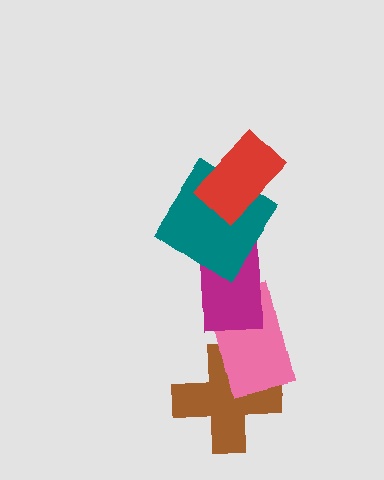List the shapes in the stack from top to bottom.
From top to bottom: the red rectangle, the teal diamond, the magenta rectangle, the pink rectangle, the brown cross.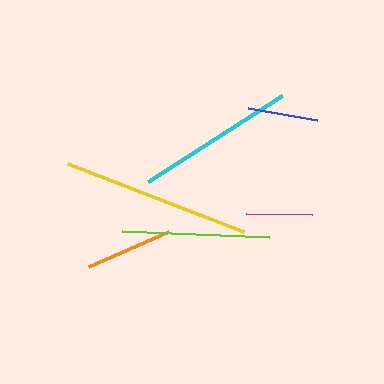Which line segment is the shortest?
The magenta line is the shortest at approximately 66 pixels.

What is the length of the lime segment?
The lime segment is approximately 146 pixels long.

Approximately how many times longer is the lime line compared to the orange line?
The lime line is approximately 1.7 times the length of the orange line.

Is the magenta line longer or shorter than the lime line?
The lime line is longer than the magenta line.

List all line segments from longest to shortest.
From longest to shortest: yellow, cyan, lime, orange, blue, magenta.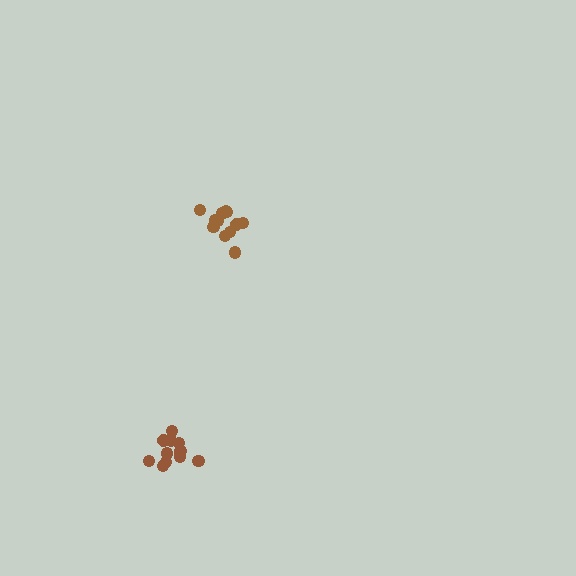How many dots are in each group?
Group 1: 13 dots, Group 2: 12 dots (25 total).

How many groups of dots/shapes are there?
There are 2 groups.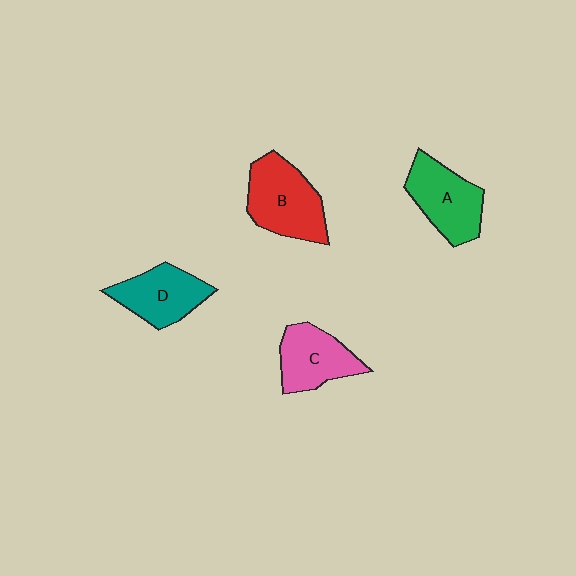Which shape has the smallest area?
Shape C (pink).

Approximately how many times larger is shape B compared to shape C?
Approximately 1.3 times.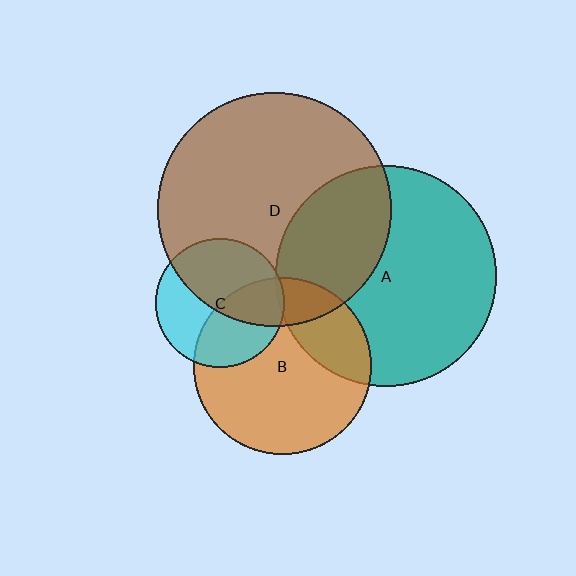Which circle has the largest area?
Circle D (brown).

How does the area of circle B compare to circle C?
Approximately 1.9 times.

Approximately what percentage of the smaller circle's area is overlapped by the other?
Approximately 20%.